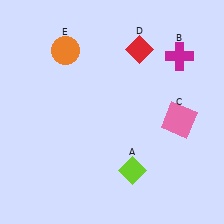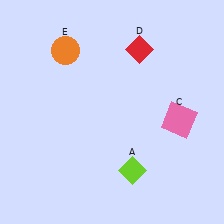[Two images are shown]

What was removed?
The magenta cross (B) was removed in Image 2.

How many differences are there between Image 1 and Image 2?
There is 1 difference between the two images.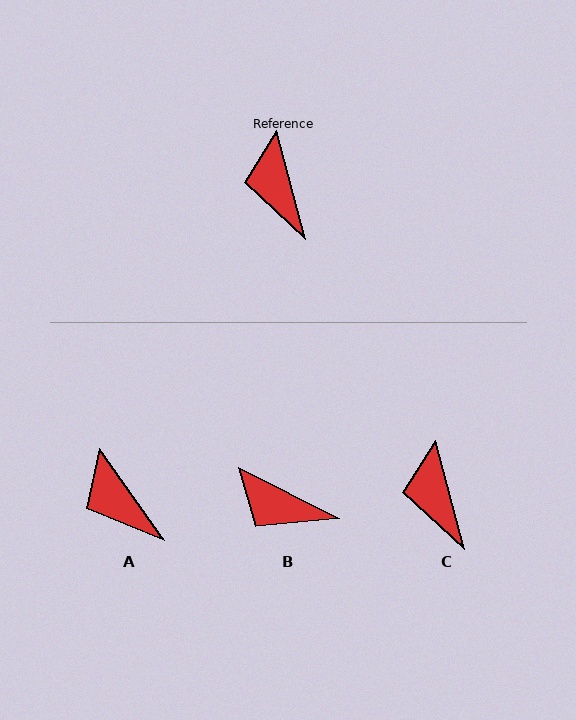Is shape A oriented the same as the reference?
No, it is off by about 20 degrees.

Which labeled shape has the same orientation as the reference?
C.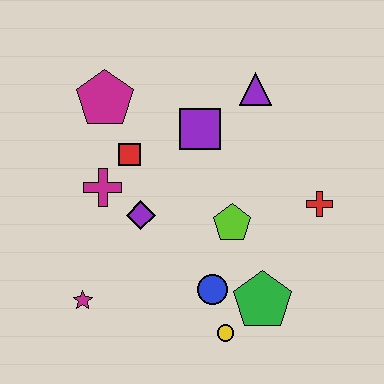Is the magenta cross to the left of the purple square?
Yes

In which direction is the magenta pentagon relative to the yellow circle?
The magenta pentagon is above the yellow circle.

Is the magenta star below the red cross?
Yes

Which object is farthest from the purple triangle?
The magenta star is farthest from the purple triangle.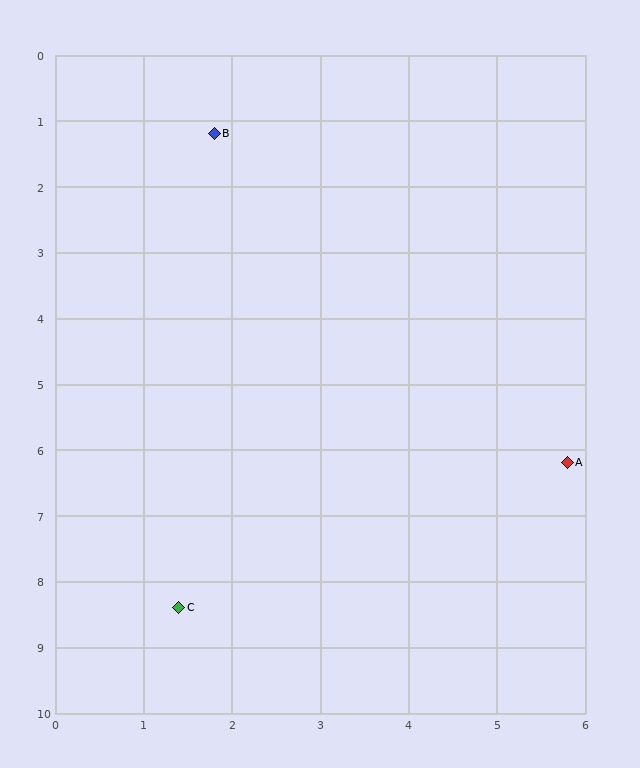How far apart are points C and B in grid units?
Points C and B are about 7.2 grid units apart.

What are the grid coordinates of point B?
Point B is at approximately (1.8, 1.2).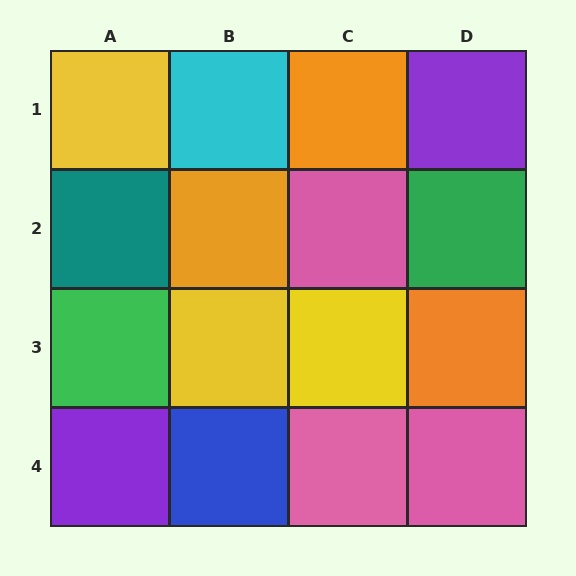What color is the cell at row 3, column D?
Orange.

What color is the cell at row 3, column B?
Yellow.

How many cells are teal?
1 cell is teal.